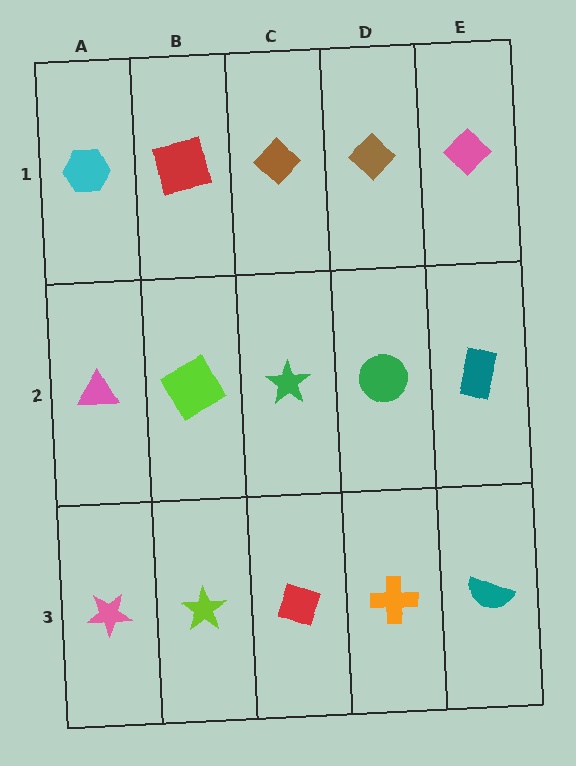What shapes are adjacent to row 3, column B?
A lime square (row 2, column B), a pink star (row 3, column A), a red diamond (row 3, column C).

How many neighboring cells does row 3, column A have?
2.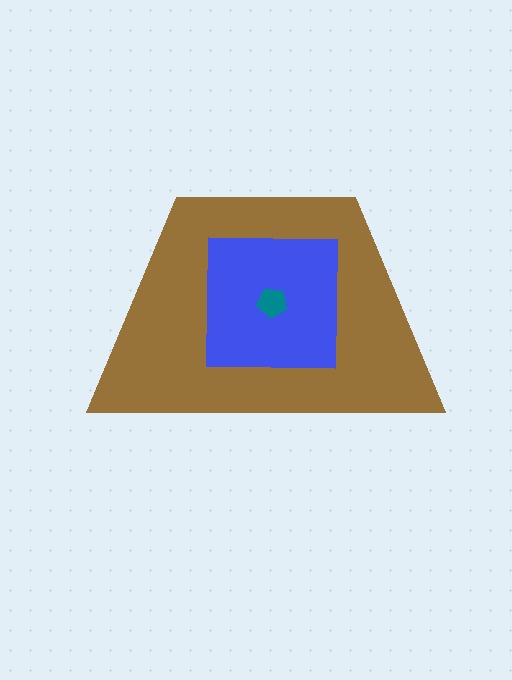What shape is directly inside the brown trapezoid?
The blue square.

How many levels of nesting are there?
3.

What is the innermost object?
The teal pentagon.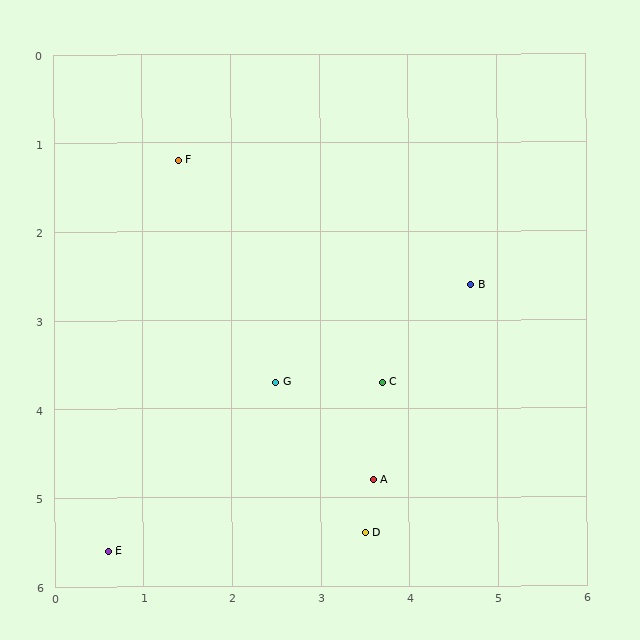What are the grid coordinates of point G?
Point G is at approximately (2.5, 3.7).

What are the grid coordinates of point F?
Point F is at approximately (1.4, 1.2).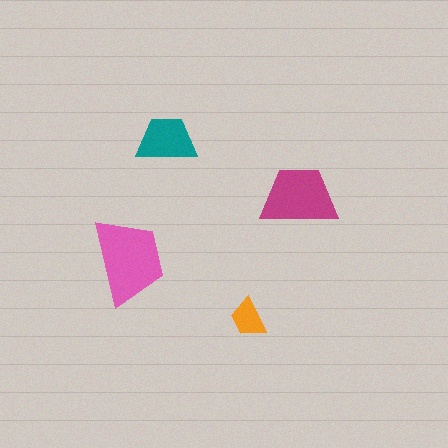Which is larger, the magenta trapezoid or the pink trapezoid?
The pink one.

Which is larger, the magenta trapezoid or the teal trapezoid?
The magenta one.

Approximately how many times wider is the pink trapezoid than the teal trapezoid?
About 1.5 times wider.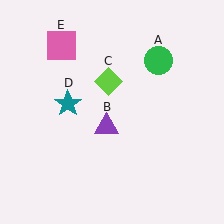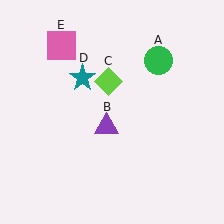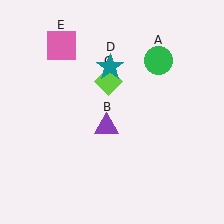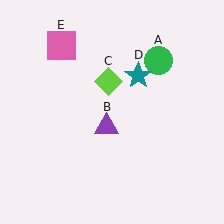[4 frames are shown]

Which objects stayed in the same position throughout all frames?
Green circle (object A) and purple triangle (object B) and lime diamond (object C) and pink square (object E) remained stationary.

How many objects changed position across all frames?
1 object changed position: teal star (object D).